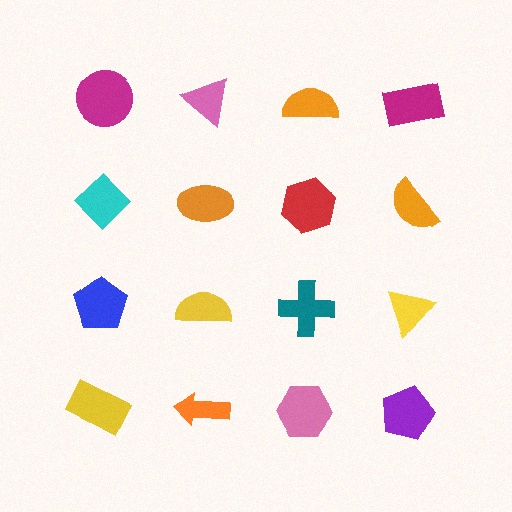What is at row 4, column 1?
A yellow rectangle.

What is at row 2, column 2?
An orange ellipse.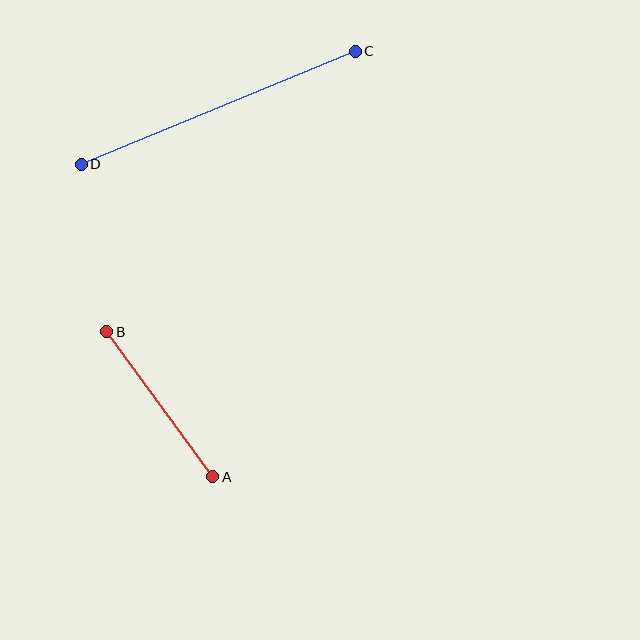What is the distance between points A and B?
The distance is approximately 179 pixels.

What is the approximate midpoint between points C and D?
The midpoint is at approximately (218, 108) pixels.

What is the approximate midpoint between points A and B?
The midpoint is at approximately (160, 404) pixels.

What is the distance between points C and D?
The distance is approximately 296 pixels.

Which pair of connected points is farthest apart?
Points C and D are farthest apart.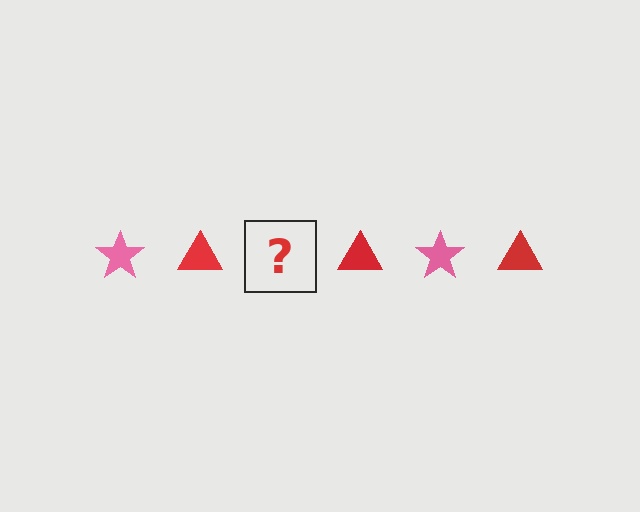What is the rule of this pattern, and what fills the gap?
The rule is that the pattern alternates between pink star and red triangle. The gap should be filled with a pink star.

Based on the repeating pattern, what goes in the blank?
The blank should be a pink star.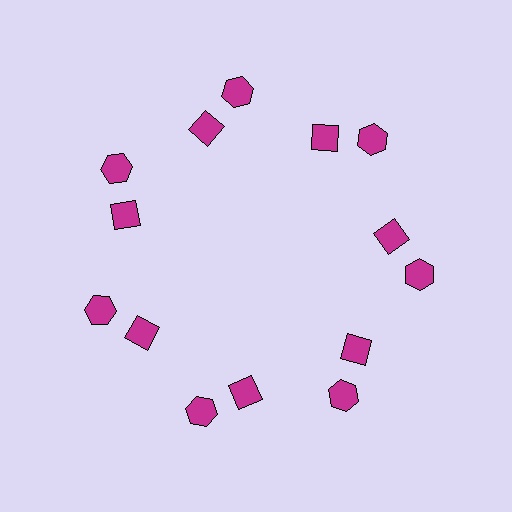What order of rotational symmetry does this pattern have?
This pattern has 7-fold rotational symmetry.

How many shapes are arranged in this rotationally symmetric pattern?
There are 14 shapes, arranged in 7 groups of 2.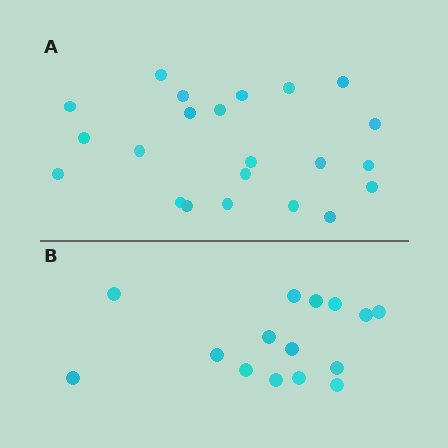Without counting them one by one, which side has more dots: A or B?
Region A (the top region) has more dots.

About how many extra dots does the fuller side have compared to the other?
Region A has roughly 8 or so more dots than region B.